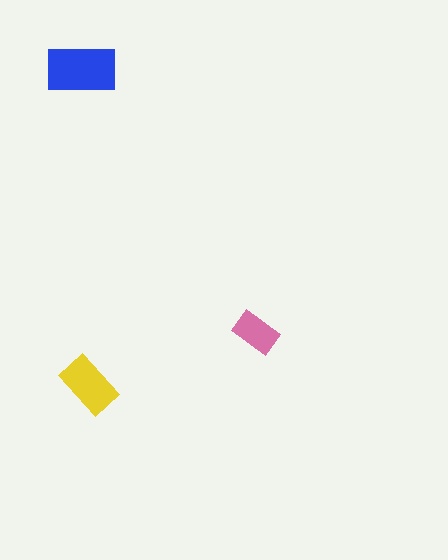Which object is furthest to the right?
The pink rectangle is rightmost.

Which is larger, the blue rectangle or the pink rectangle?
The blue one.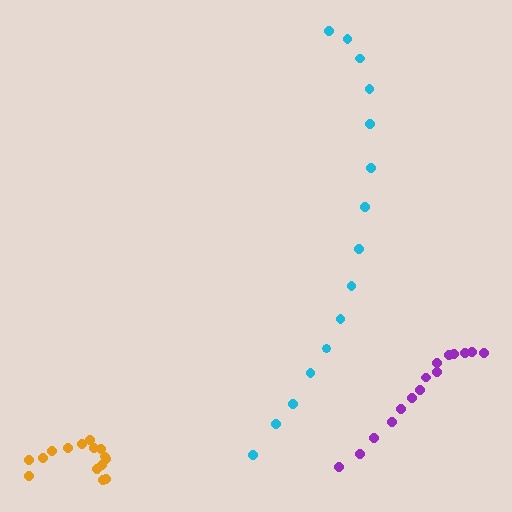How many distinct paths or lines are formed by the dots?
There are 3 distinct paths.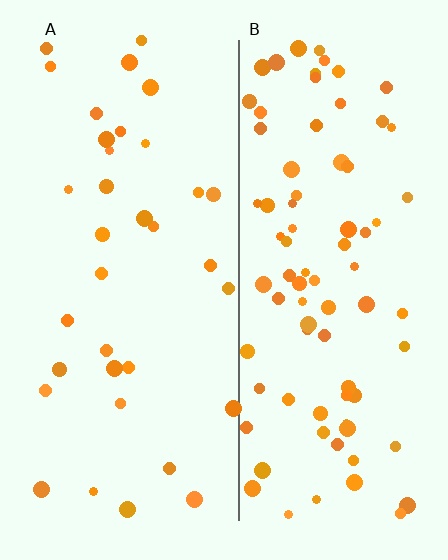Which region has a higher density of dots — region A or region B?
B (the right).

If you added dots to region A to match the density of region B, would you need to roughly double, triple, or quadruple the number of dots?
Approximately double.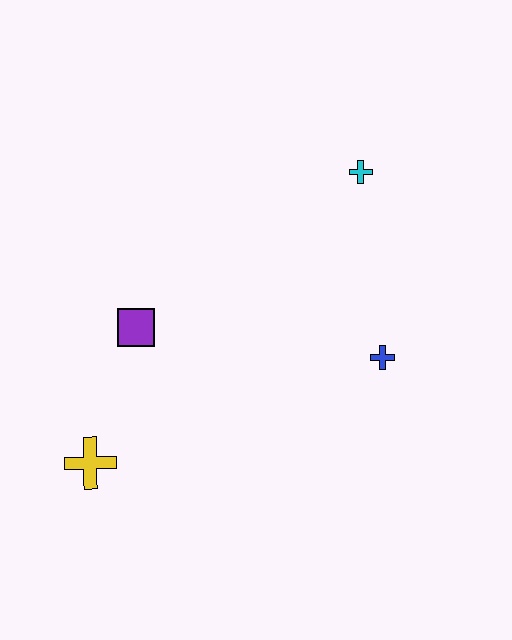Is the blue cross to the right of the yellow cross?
Yes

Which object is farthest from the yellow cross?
The cyan cross is farthest from the yellow cross.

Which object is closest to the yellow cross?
The purple square is closest to the yellow cross.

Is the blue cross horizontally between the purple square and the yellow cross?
No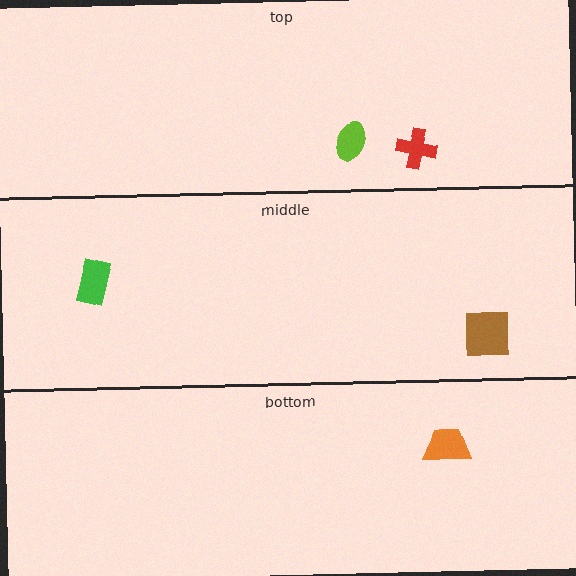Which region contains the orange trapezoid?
The bottom region.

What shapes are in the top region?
The red cross, the lime ellipse.